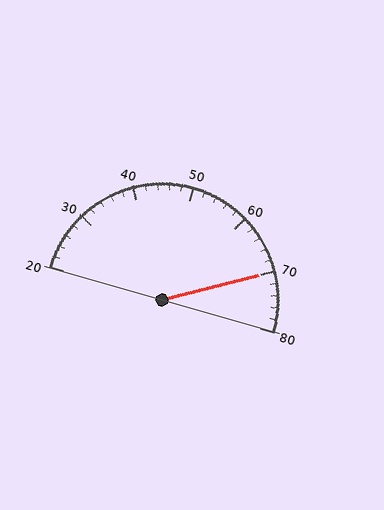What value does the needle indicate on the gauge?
The needle indicates approximately 70.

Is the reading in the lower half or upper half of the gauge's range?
The reading is in the upper half of the range (20 to 80).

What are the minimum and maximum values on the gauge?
The gauge ranges from 20 to 80.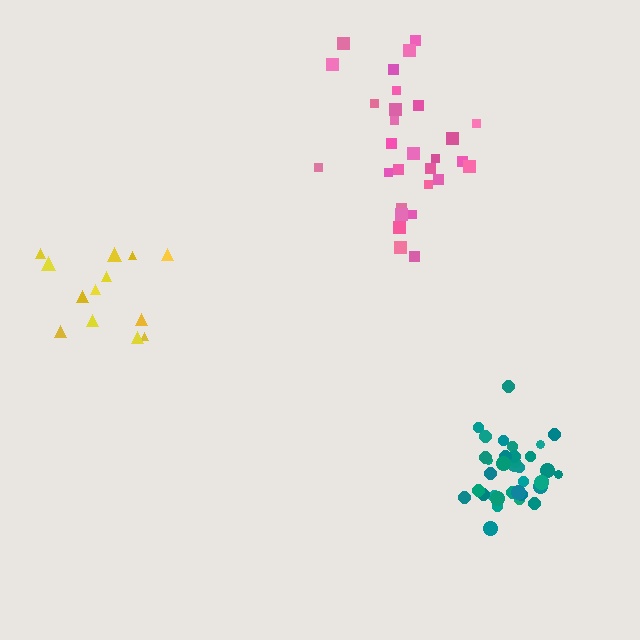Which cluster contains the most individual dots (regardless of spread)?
Teal (35).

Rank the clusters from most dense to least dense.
teal, pink, yellow.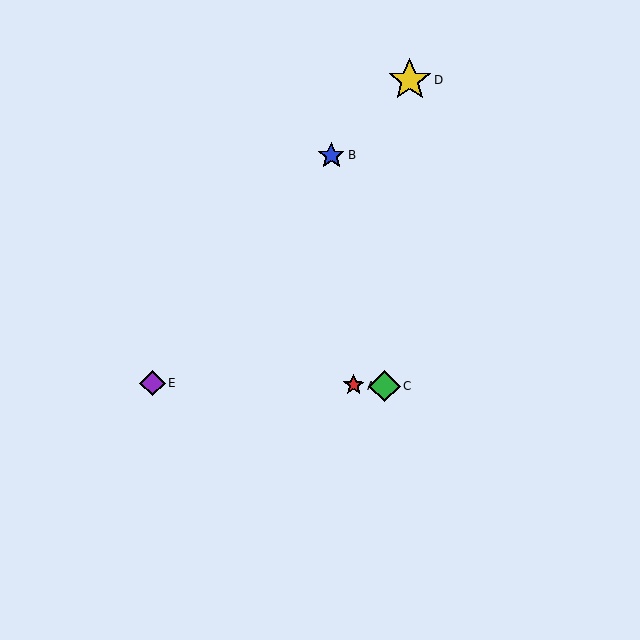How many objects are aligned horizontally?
3 objects (A, C, E) are aligned horizontally.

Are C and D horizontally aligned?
No, C is at y≈386 and D is at y≈80.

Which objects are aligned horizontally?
Objects A, C, E are aligned horizontally.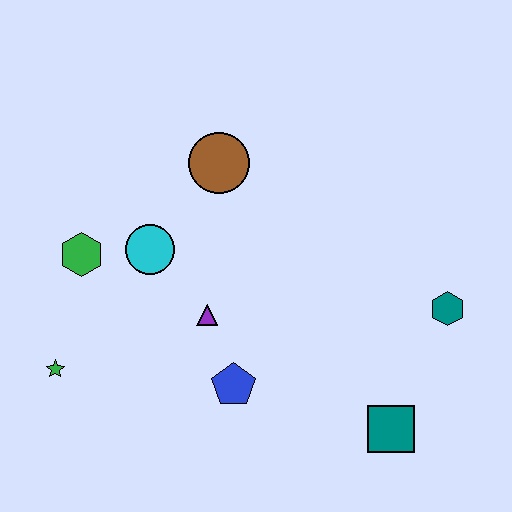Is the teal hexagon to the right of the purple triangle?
Yes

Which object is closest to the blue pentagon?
The purple triangle is closest to the blue pentagon.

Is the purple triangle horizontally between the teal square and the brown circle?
No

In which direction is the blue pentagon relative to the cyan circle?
The blue pentagon is below the cyan circle.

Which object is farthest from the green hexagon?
The teal hexagon is farthest from the green hexagon.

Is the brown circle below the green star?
No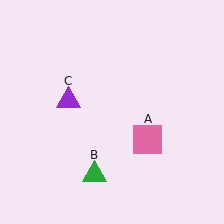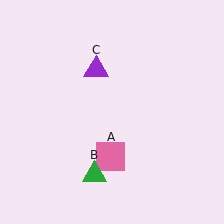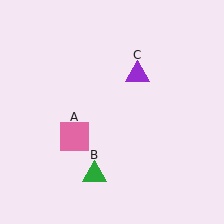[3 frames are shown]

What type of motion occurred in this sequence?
The pink square (object A), purple triangle (object C) rotated clockwise around the center of the scene.